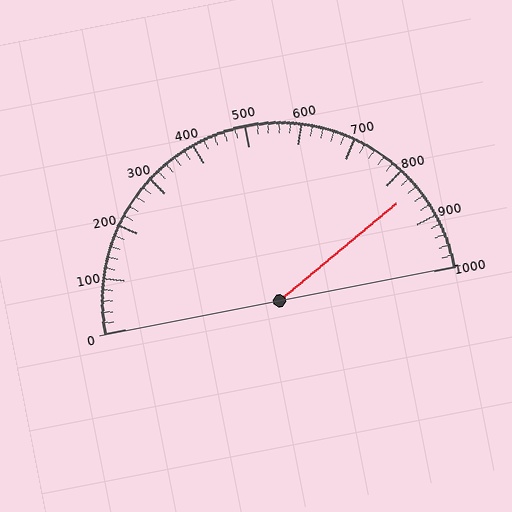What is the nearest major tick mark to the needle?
The nearest major tick mark is 800.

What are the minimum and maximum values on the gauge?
The gauge ranges from 0 to 1000.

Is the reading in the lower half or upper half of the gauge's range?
The reading is in the upper half of the range (0 to 1000).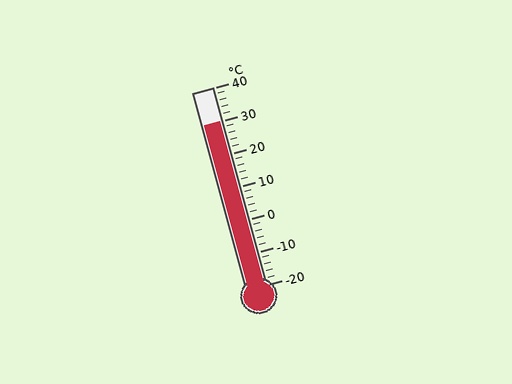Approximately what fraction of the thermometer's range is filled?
The thermometer is filled to approximately 85% of its range.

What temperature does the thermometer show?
The thermometer shows approximately 30°C.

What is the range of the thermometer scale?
The thermometer scale ranges from -20°C to 40°C.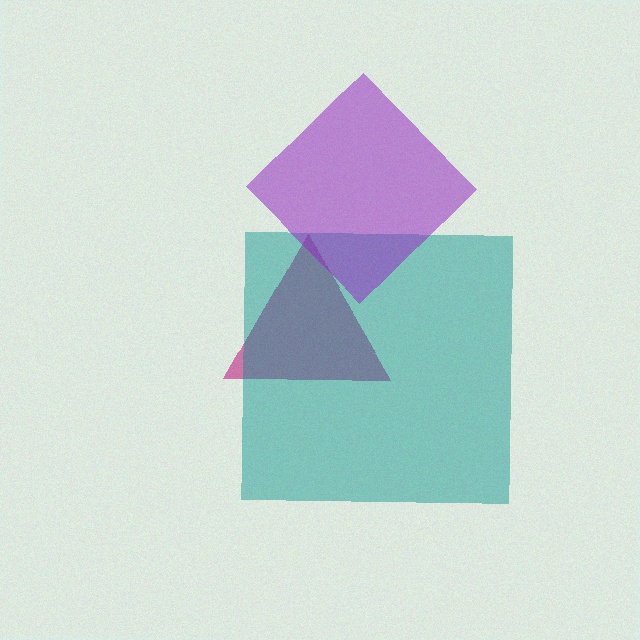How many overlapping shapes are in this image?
There are 3 overlapping shapes in the image.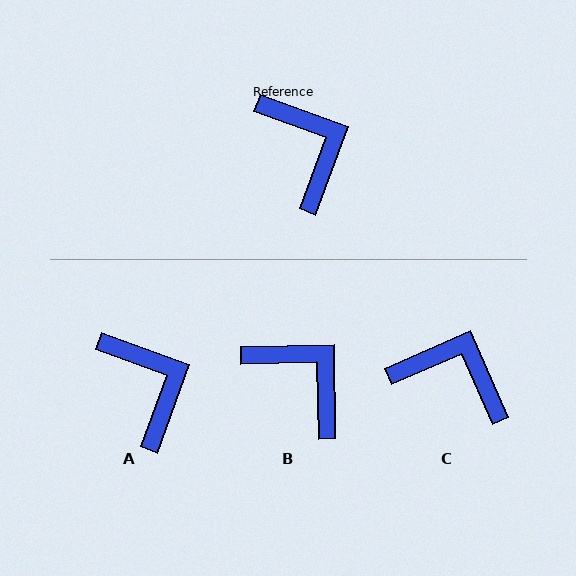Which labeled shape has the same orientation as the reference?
A.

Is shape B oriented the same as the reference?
No, it is off by about 21 degrees.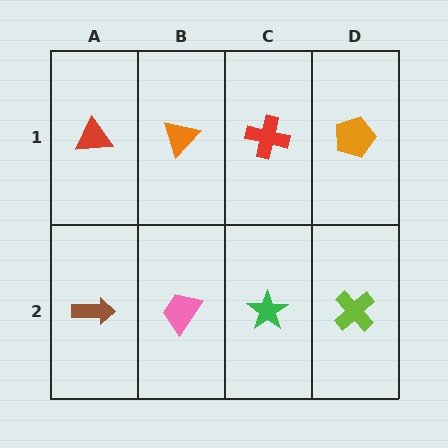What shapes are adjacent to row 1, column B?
A pink trapezoid (row 2, column B), a red triangle (row 1, column A), a red cross (row 1, column C).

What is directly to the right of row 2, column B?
A green star.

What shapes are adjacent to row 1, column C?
A green star (row 2, column C), an orange triangle (row 1, column B), an orange pentagon (row 1, column D).